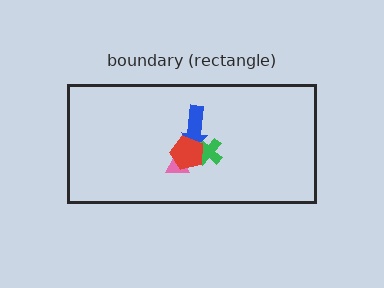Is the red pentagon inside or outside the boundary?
Inside.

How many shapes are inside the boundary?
4 inside, 0 outside.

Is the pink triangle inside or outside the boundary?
Inside.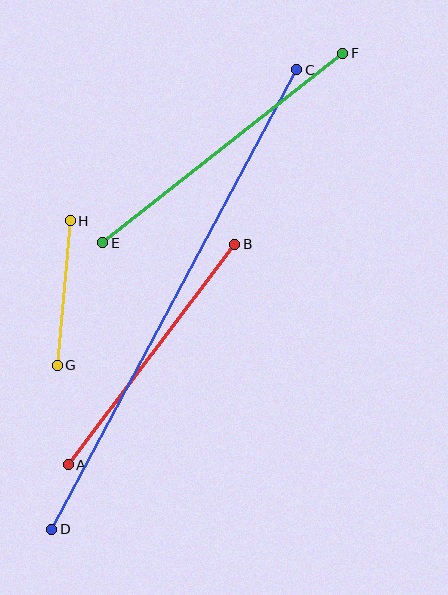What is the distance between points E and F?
The distance is approximately 306 pixels.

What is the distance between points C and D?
The distance is approximately 521 pixels.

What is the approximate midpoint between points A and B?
The midpoint is at approximately (152, 355) pixels.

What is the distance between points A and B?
The distance is approximately 276 pixels.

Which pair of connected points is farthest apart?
Points C and D are farthest apart.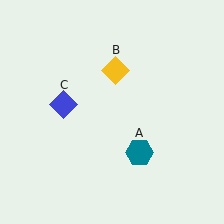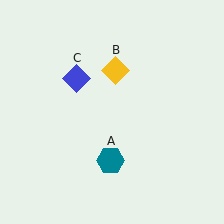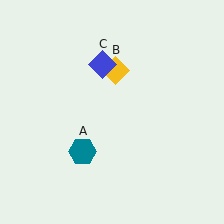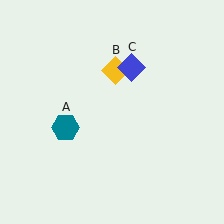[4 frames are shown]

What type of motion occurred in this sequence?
The teal hexagon (object A), blue diamond (object C) rotated clockwise around the center of the scene.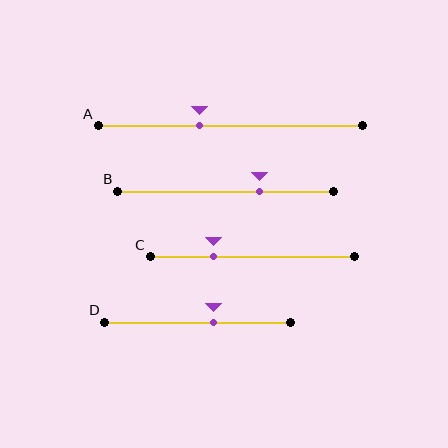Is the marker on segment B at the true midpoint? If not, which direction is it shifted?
No, the marker on segment B is shifted to the right by about 16% of the segment length.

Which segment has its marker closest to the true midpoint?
Segment D has its marker closest to the true midpoint.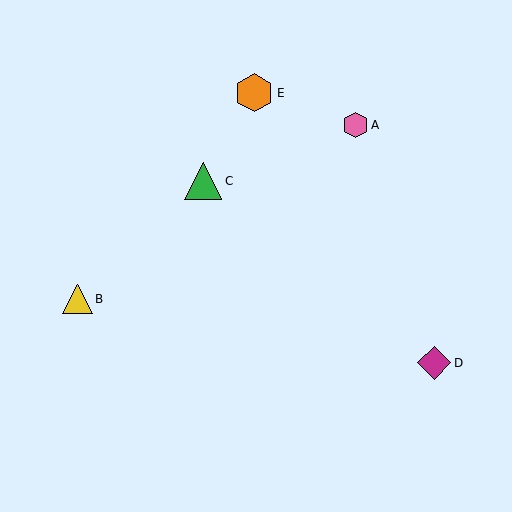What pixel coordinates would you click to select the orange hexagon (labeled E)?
Click at (254, 93) to select the orange hexagon E.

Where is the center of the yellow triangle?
The center of the yellow triangle is at (78, 299).